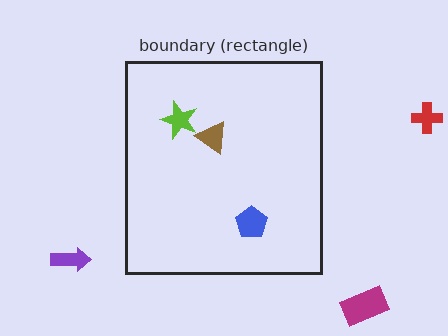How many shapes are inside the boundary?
3 inside, 3 outside.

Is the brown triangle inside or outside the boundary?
Inside.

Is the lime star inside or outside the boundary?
Inside.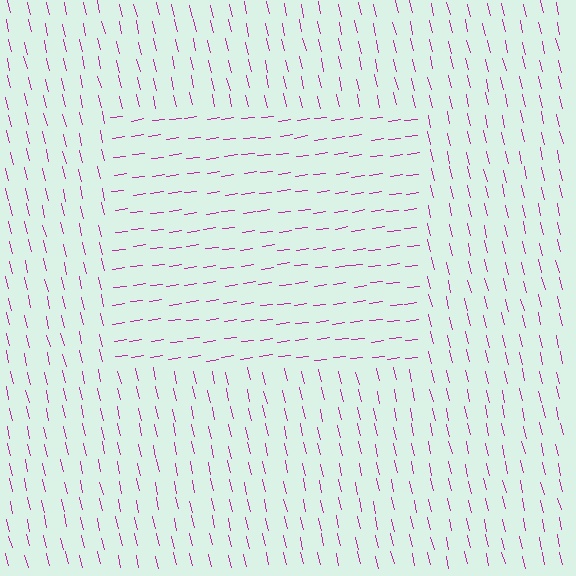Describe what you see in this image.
The image is filled with small magenta line segments. A rectangle region in the image has lines oriented differently from the surrounding lines, creating a visible texture boundary.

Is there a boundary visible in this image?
Yes, there is a texture boundary formed by a change in line orientation.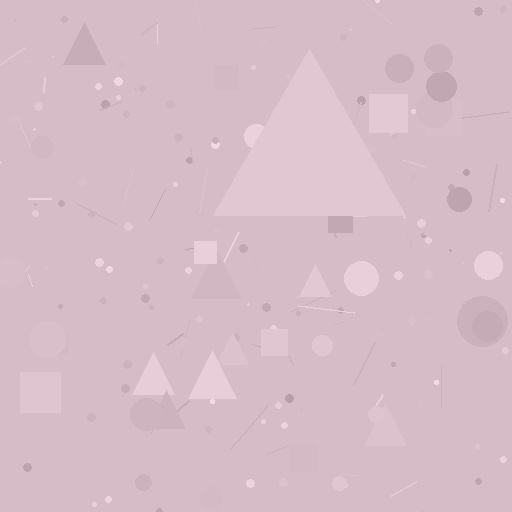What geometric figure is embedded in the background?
A triangle is embedded in the background.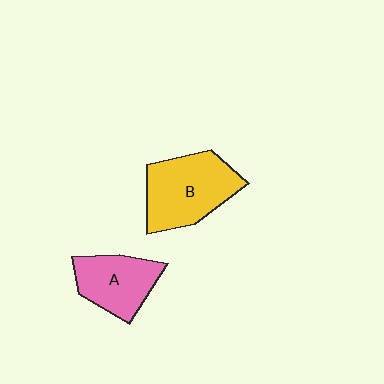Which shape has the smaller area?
Shape A (pink).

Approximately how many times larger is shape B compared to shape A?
Approximately 1.4 times.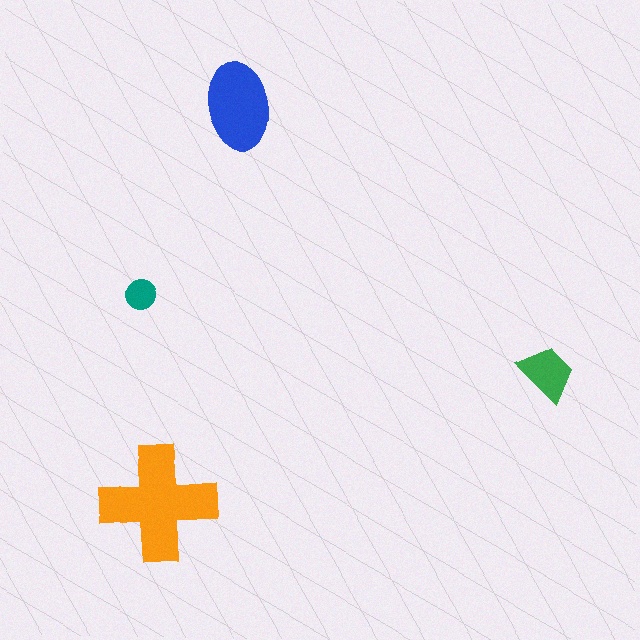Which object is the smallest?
The teal circle.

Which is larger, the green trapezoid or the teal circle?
The green trapezoid.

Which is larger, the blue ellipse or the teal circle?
The blue ellipse.